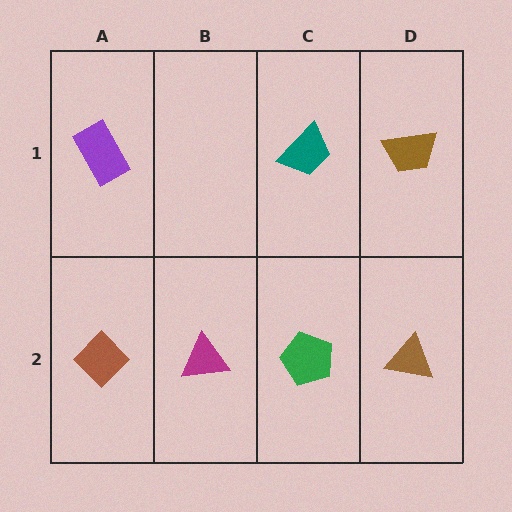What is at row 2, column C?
A green pentagon.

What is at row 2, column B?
A magenta triangle.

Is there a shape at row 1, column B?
No, that cell is empty.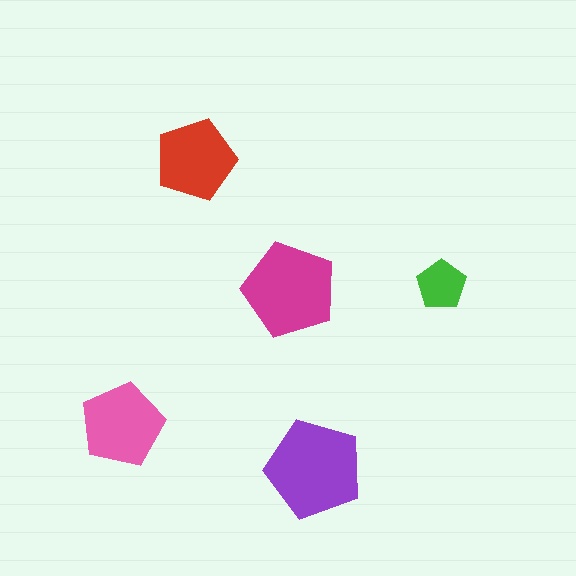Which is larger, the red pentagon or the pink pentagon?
The pink one.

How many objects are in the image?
There are 5 objects in the image.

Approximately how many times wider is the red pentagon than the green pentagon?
About 1.5 times wider.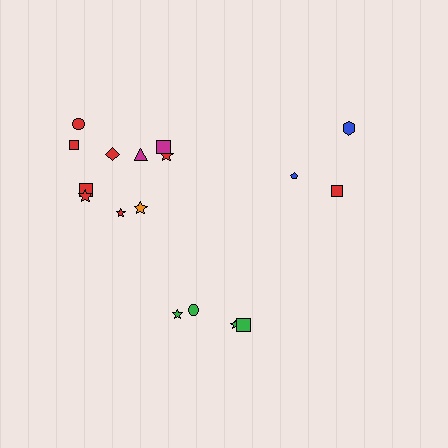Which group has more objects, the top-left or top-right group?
The top-left group.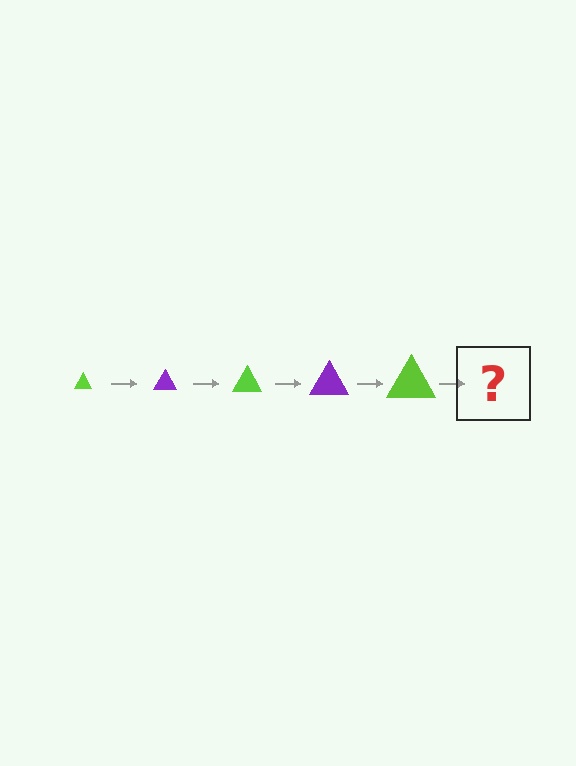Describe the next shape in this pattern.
It should be a purple triangle, larger than the previous one.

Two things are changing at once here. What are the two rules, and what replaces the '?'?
The two rules are that the triangle grows larger each step and the color cycles through lime and purple. The '?' should be a purple triangle, larger than the previous one.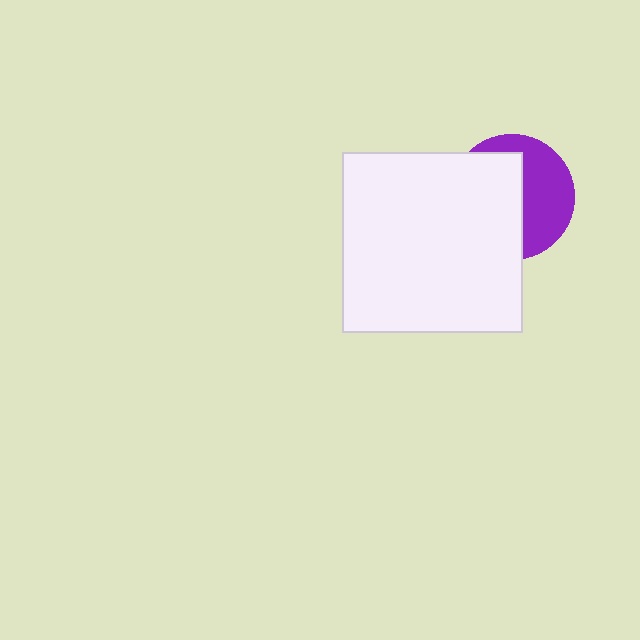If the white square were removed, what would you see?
You would see the complete purple circle.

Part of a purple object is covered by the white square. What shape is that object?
It is a circle.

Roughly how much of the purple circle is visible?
A small part of it is visible (roughly 44%).